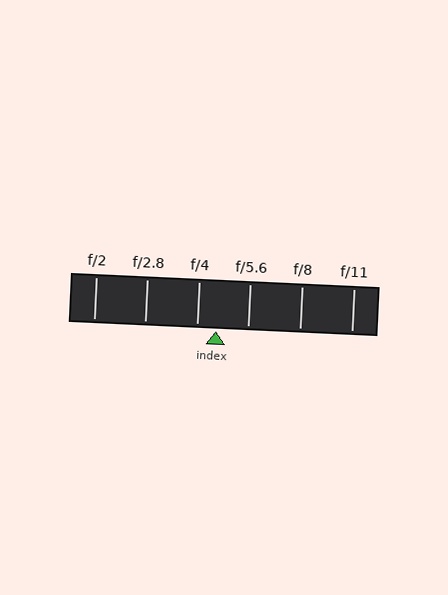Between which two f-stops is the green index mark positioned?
The index mark is between f/4 and f/5.6.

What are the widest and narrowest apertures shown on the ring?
The widest aperture shown is f/2 and the narrowest is f/11.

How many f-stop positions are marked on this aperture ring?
There are 6 f-stop positions marked.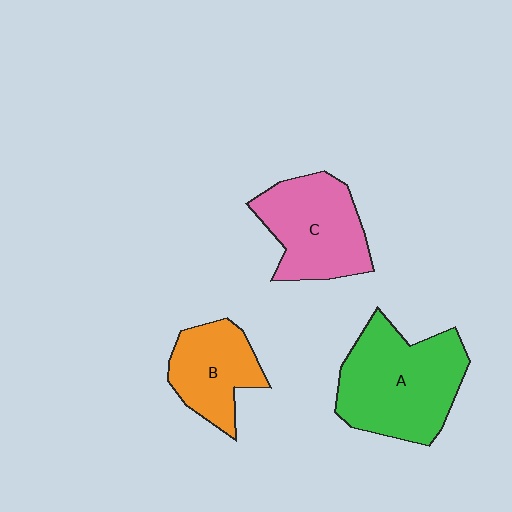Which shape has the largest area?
Shape A (green).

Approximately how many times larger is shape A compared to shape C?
Approximately 1.3 times.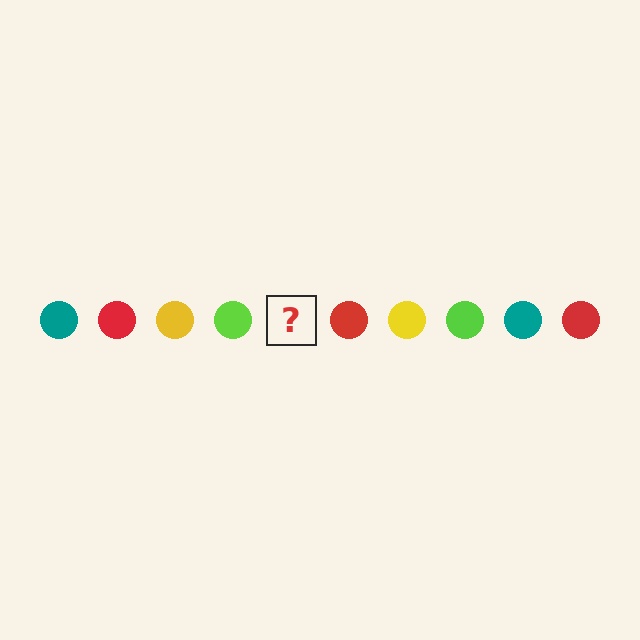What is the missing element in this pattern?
The missing element is a teal circle.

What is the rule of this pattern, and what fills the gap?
The rule is that the pattern cycles through teal, red, yellow, lime circles. The gap should be filled with a teal circle.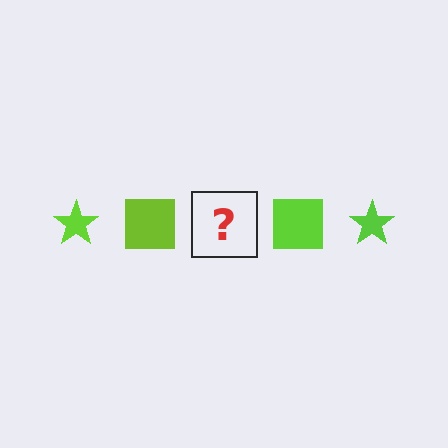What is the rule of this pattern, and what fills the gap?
The rule is that the pattern cycles through star, square shapes in lime. The gap should be filled with a lime star.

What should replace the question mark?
The question mark should be replaced with a lime star.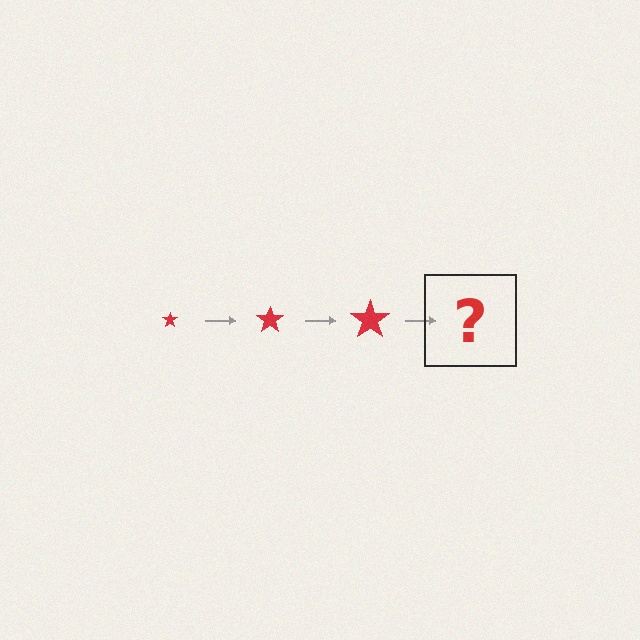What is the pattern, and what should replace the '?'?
The pattern is that the star gets progressively larger each step. The '?' should be a red star, larger than the previous one.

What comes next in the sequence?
The next element should be a red star, larger than the previous one.